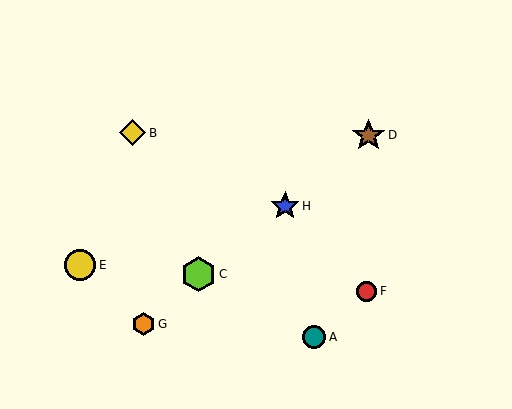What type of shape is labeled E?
Shape E is a yellow circle.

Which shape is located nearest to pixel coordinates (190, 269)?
The lime hexagon (labeled C) at (198, 274) is nearest to that location.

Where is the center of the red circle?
The center of the red circle is at (367, 291).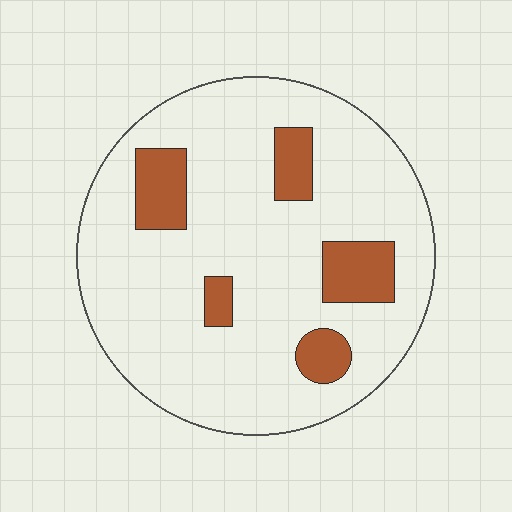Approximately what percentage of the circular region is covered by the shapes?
Approximately 15%.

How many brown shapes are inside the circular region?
5.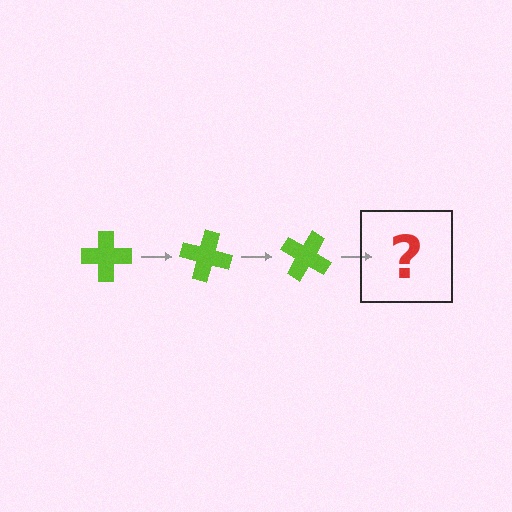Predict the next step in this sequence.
The next step is a lime cross rotated 45 degrees.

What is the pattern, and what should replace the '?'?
The pattern is that the cross rotates 15 degrees each step. The '?' should be a lime cross rotated 45 degrees.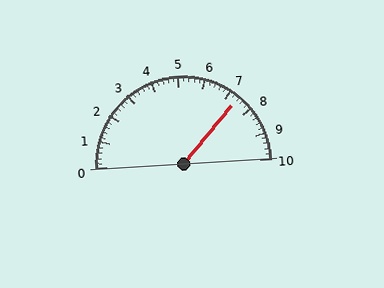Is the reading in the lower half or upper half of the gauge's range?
The reading is in the upper half of the range (0 to 10).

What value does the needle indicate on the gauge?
The needle indicates approximately 7.4.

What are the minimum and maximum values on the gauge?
The gauge ranges from 0 to 10.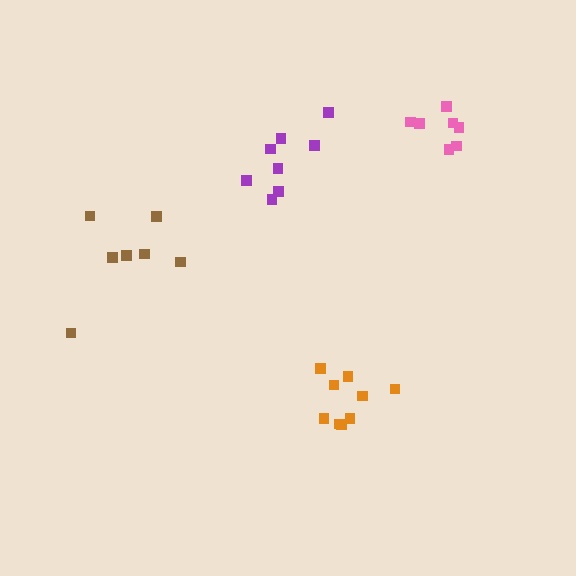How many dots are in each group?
Group 1: 9 dots, Group 2: 8 dots, Group 3: 7 dots, Group 4: 7 dots (31 total).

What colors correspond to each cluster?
The clusters are colored: orange, purple, brown, pink.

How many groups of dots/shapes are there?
There are 4 groups.